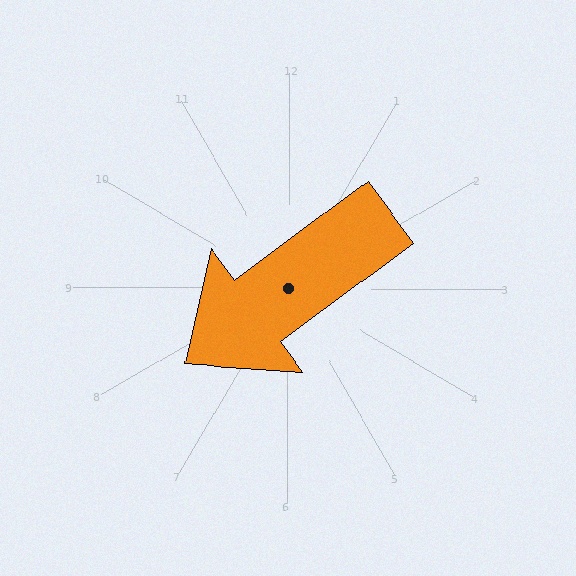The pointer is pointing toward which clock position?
Roughly 8 o'clock.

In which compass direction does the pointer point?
Southwest.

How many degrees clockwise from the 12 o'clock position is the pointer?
Approximately 233 degrees.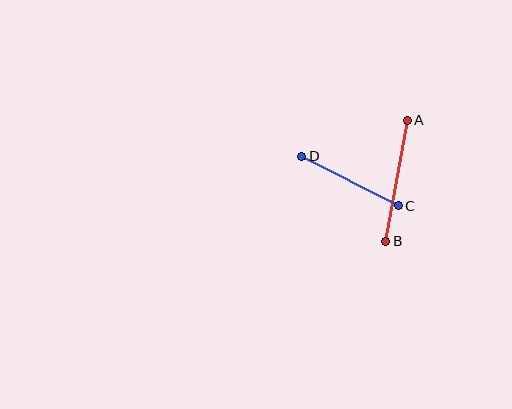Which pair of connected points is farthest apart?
Points A and B are farthest apart.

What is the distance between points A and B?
The distance is approximately 123 pixels.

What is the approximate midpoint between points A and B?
The midpoint is at approximately (396, 181) pixels.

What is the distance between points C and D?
The distance is approximately 109 pixels.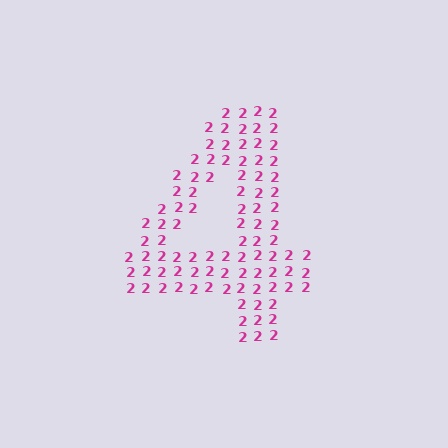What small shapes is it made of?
It is made of small digit 2's.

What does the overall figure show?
The overall figure shows the digit 4.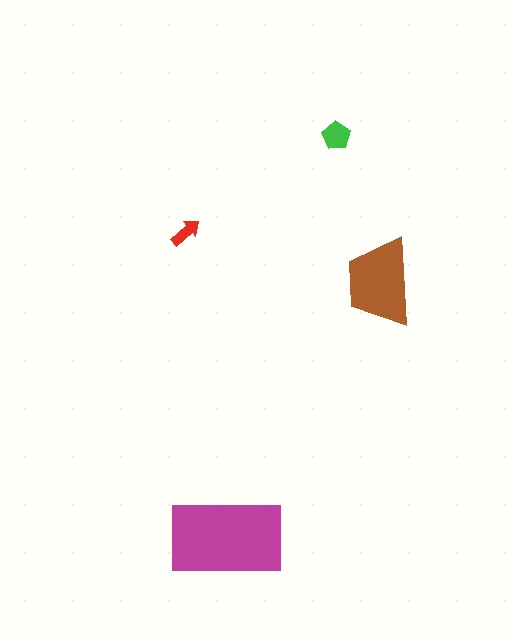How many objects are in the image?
There are 4 objects in the image.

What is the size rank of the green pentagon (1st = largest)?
3rd.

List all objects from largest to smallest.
The magenta rectangle, the brown trapezoid, the green pentagon, the red arrow.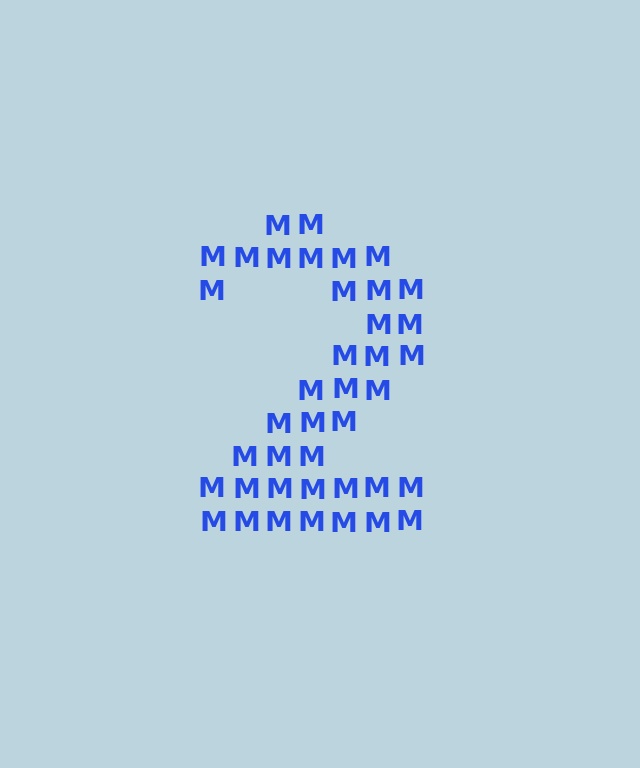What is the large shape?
The large shape is the digit 2.